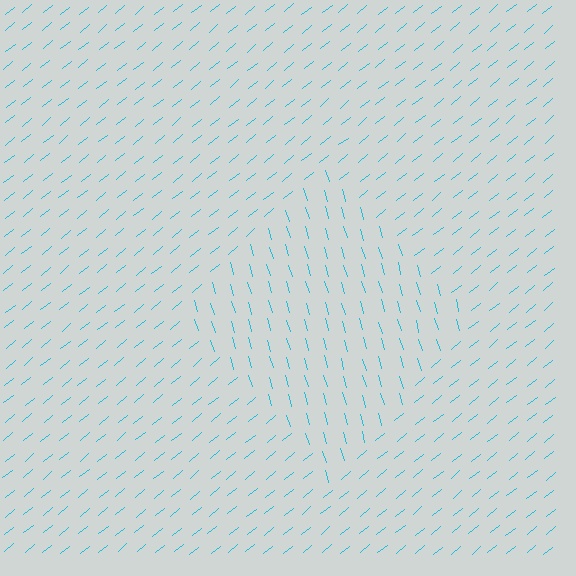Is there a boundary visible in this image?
Yes, there is a texture boundary formed by a change in line orientation.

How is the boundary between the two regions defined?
The boundary is defined purely by a change in line orientation (approximately 68 degrees difference). All lines are the same color and thickness.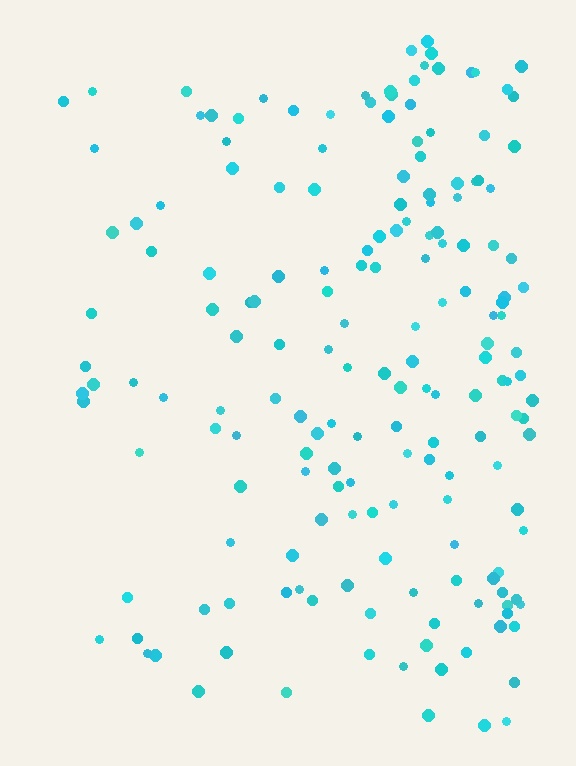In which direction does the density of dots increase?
From left to right, with the right side densest.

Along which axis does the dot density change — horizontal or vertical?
Horizontal.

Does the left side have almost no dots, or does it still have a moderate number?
Still a moderate number, just noticeably fewer than the right.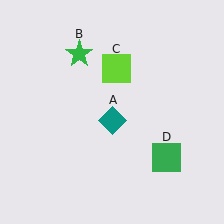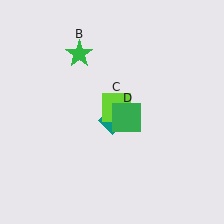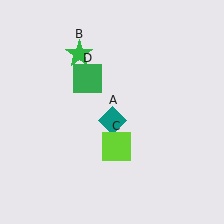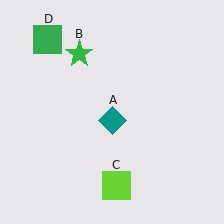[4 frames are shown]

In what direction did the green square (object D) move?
The green square (object D) moved up and to the left.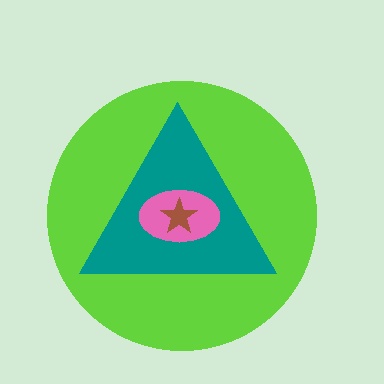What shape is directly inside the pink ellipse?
The brown star.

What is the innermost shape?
The brown star.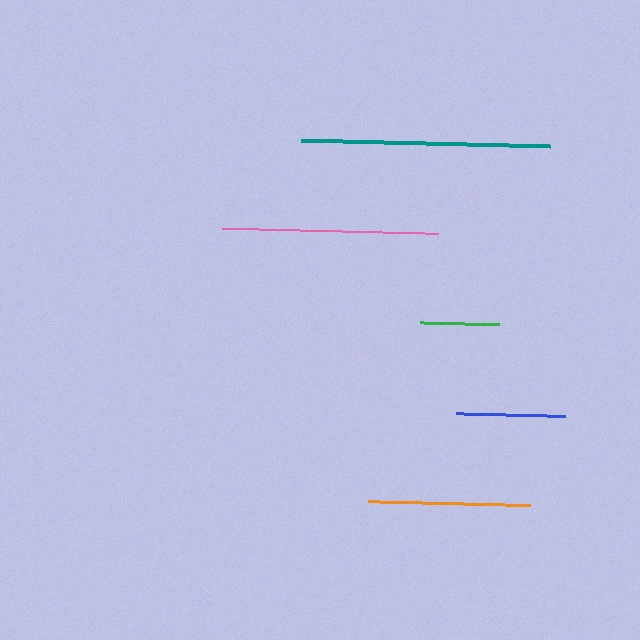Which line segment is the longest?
The teal line is the longest at approximately 250 pixels.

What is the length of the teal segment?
The teal segment is approximately 250 pixels long.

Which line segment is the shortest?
The green line is the shortest at approximately 78 pixels.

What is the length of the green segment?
The green segment is approximately 78 pixels long.